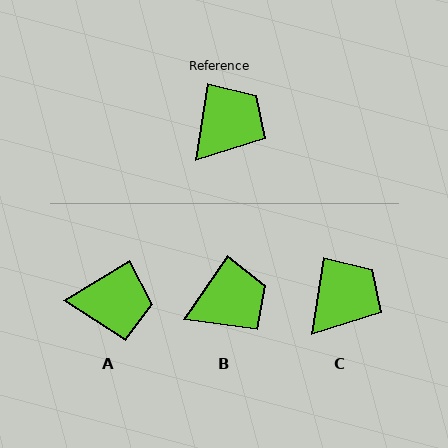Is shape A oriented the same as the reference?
No, it is off by about 49 degrees.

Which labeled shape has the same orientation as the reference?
C.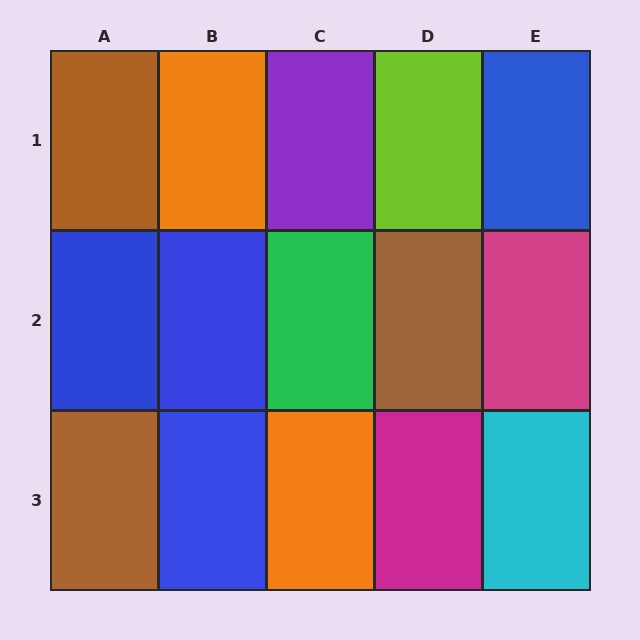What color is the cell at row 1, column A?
Brown.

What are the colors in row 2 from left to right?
Blue, blue, green, brown, magenta.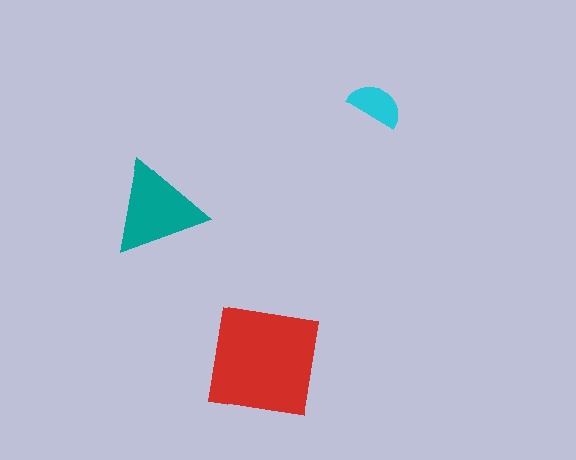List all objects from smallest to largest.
The cyan semicircle, the teal triangle, the red square.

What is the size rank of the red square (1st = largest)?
1st.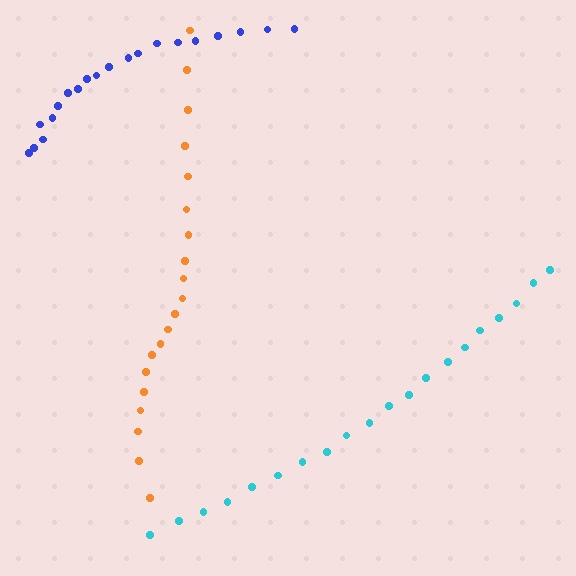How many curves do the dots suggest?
There are 3 distinct paths.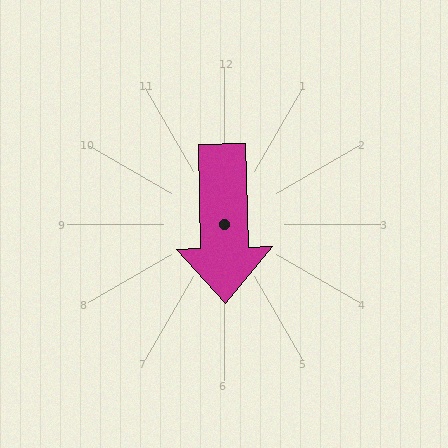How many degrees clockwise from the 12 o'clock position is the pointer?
Approximately 179 degrees.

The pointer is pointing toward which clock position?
Roughly 6 o'clock.